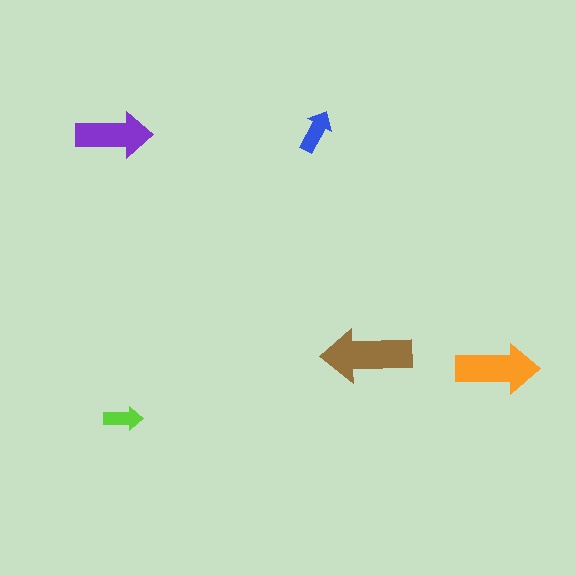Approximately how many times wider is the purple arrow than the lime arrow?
About 2 times wider.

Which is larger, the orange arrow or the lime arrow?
The orange one.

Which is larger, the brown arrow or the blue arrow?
The brown one.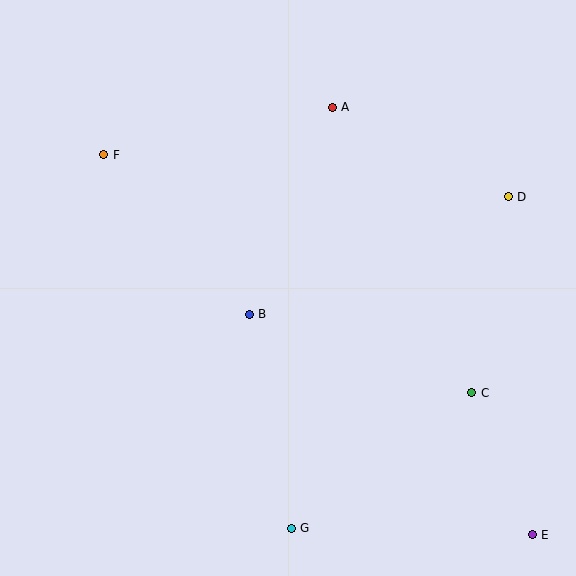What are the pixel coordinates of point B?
Point B is at (249, 314).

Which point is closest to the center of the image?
Point B at (249, 314) is closest to the center.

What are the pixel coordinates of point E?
Point E is at (532, 535).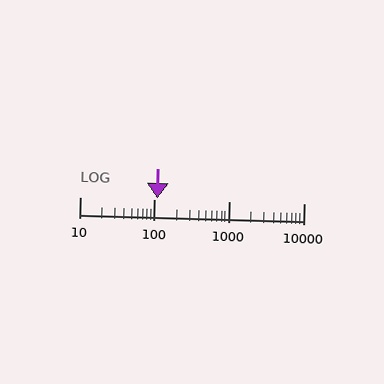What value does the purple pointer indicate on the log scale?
The pointer indicates approximately 110.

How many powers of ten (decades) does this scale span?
The scale spans 3 decades, from 10 to 10000.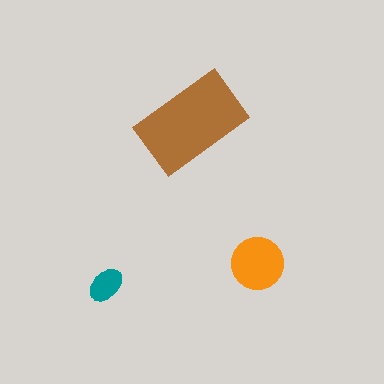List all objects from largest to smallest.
The brown rectangle, the orange circle, the teal ellipse.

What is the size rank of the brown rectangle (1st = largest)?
1st.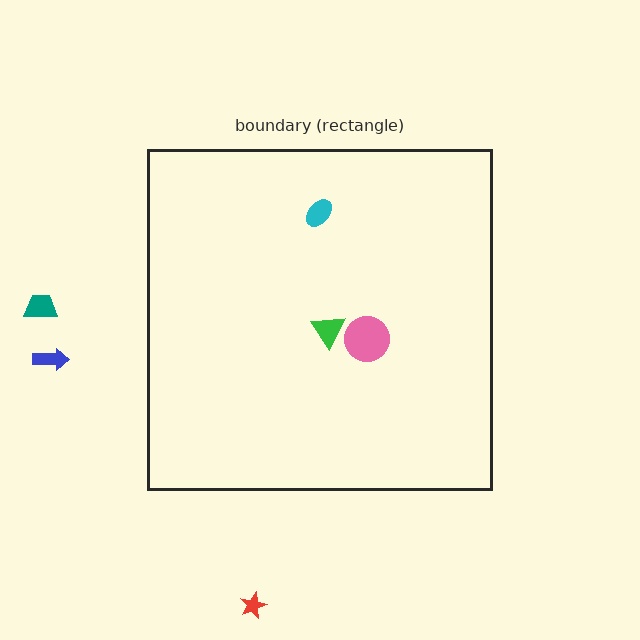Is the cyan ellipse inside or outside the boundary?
Inside.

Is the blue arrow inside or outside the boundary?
Outside.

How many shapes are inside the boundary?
3 inside, 3 outside.